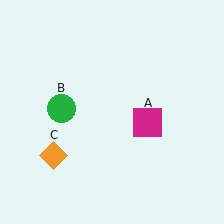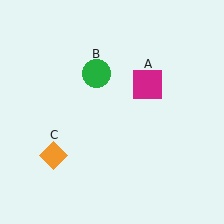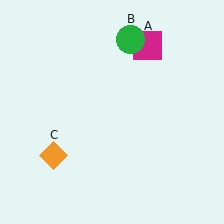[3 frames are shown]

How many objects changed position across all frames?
2 objects changed position: magenta square (object A), green circle (object B).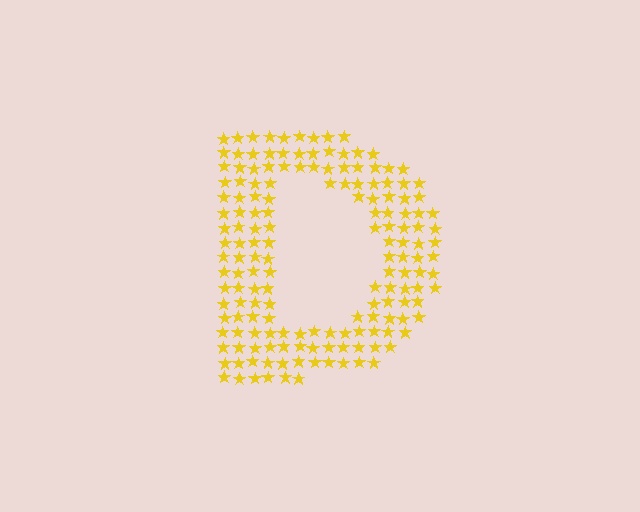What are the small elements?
The small elements are stars.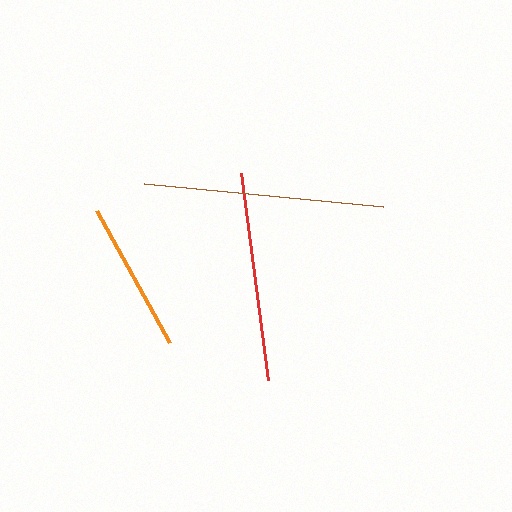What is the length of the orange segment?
The orange segment is approximately 151 pixels long.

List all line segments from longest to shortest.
From longest to shortest: brown, red, orange.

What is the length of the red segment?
The red segment is approximately 209 pixels long.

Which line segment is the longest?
The brown line is the longest at approximately 240 pixels.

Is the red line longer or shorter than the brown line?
The brown line is longer than the red line.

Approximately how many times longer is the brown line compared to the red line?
The brown line is approximately 1.1 times the length of the red line.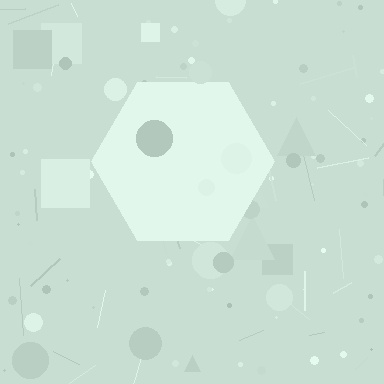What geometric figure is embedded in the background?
A hexagon is embedded in the background.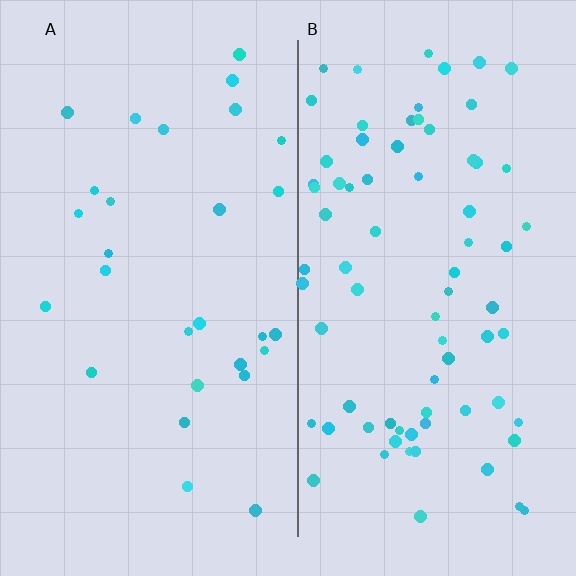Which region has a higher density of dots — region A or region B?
B (the right).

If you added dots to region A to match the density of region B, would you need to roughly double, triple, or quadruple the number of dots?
Approximately triple.